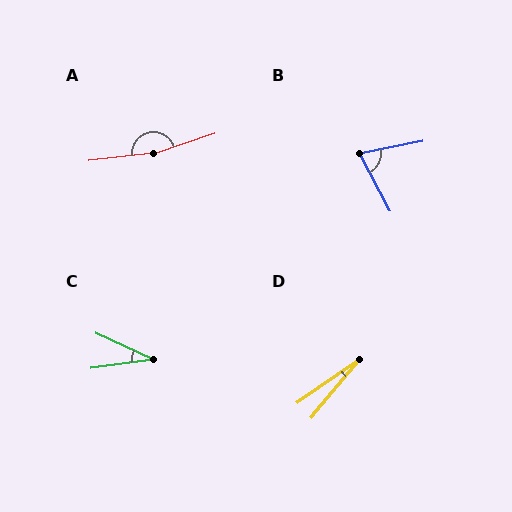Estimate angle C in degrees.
Approximately 33 degrees.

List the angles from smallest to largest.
D (16°), C (33°), B (73°), A (168°).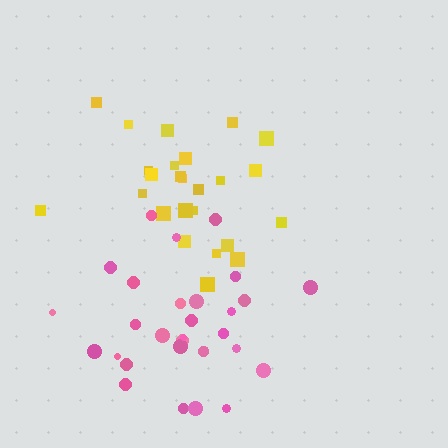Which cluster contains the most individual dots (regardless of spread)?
Pink (30).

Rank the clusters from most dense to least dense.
pink, yellow.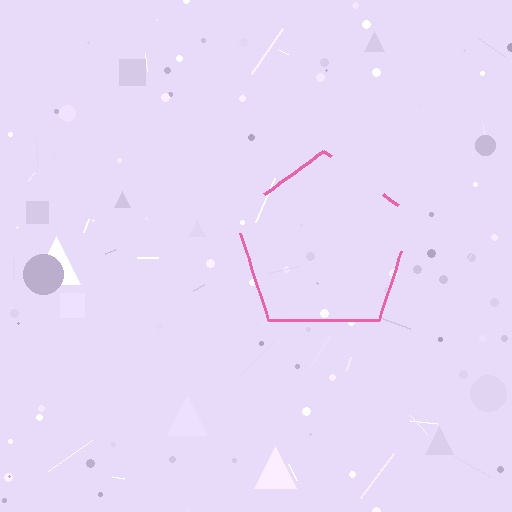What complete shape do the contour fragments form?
The contour fragments form a pentagon.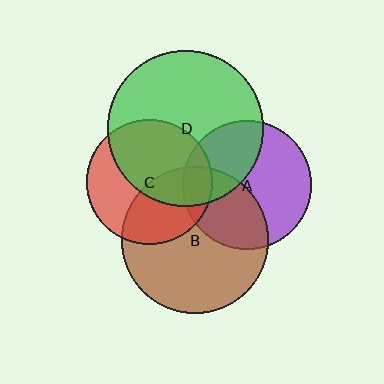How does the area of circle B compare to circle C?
Approximately 1.4 times.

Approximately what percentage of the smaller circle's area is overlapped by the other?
Approximately 35%.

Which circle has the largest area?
Circle D (green).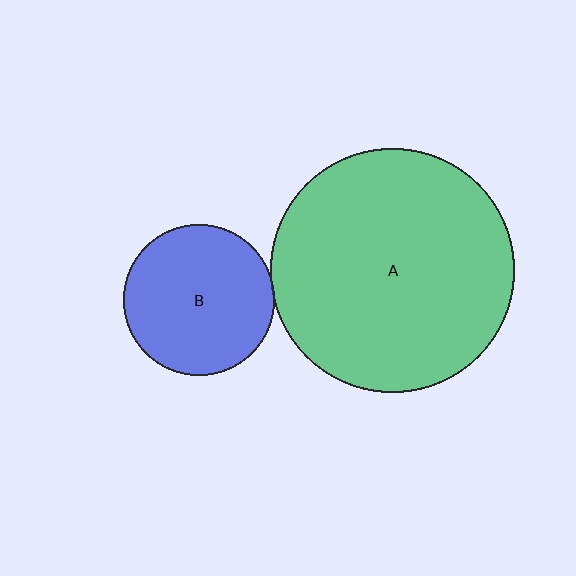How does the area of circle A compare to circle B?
Approximately 2.6 times.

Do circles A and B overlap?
Yes.